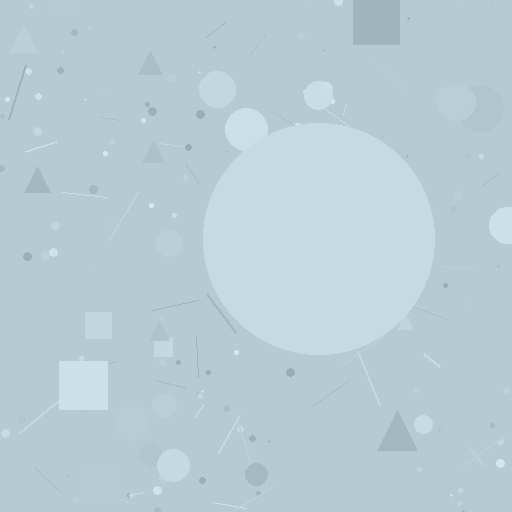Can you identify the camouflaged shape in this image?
The camouflaged shape is a circle.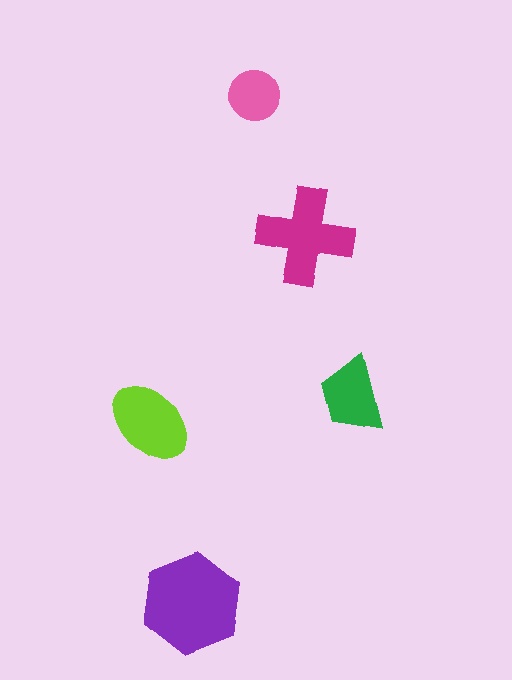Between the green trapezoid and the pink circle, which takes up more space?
The green trapezoid.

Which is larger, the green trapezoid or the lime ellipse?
The lime ellipse.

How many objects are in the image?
There are 5 objects in the image.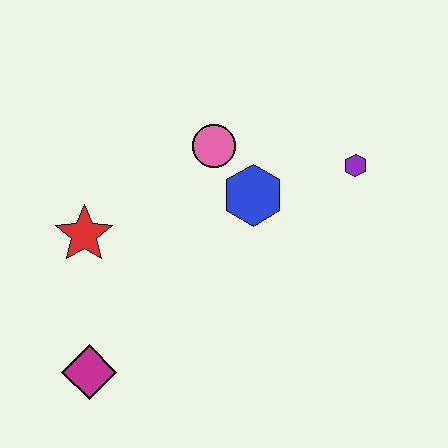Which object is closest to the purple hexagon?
The blue hexagon is closest to the purple hexagon.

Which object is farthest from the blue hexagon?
The magenta diamond is farthest from the blue hexagon.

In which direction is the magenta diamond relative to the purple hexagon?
The magenta diamond is to the left of the purple hexagon.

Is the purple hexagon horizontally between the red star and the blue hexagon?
No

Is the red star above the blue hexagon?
No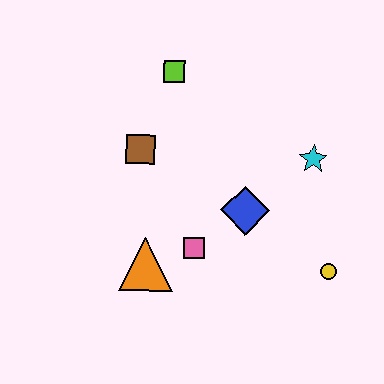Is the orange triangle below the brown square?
Yes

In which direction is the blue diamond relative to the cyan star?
The blue diamond is to the left of the cyan star.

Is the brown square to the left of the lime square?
Yes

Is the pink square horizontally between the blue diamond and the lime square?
Yes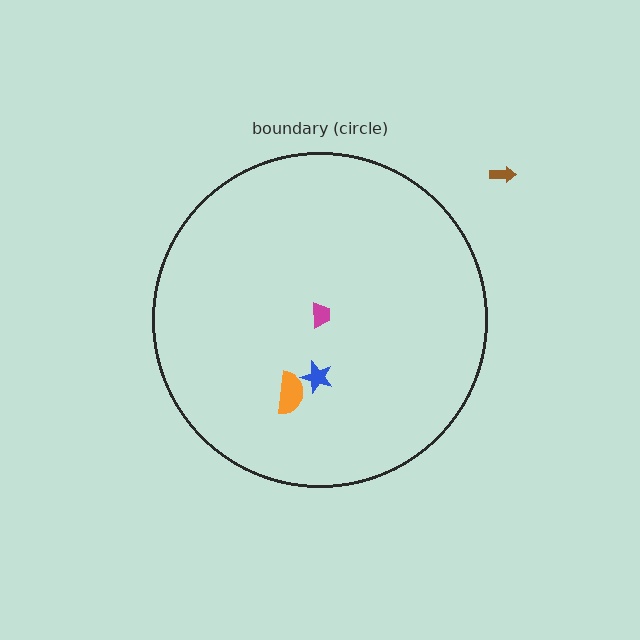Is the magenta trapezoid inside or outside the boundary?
Inside.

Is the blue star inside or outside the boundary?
Inside.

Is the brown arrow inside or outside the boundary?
Outside.